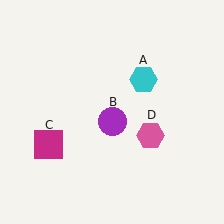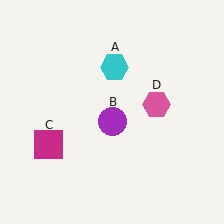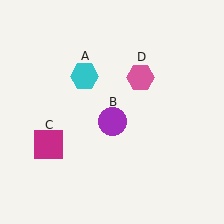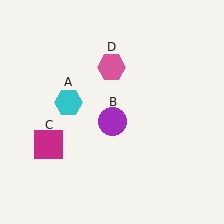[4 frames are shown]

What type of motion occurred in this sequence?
The cyan hexagon (object A), pink hexagon (object D) rotated counterclockwise around the center of the scene.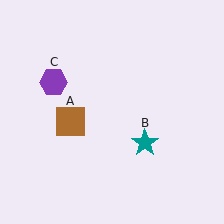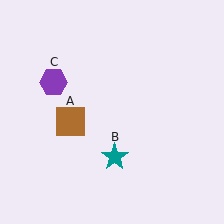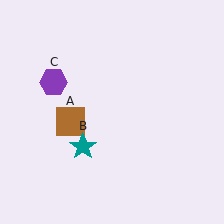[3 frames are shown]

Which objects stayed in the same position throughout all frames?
Brown square (object A) and purple hexagon (object C) remained stationary.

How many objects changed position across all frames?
1 object changed position: teal star (object B).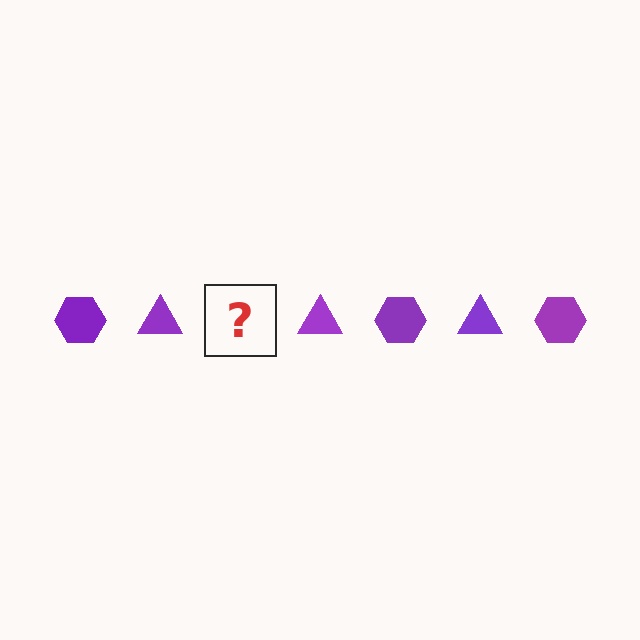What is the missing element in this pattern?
The missing element is a purple hexagon.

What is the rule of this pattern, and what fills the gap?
The rule is that the pattern cycles through hexagon, triangle shapes in purple. The gap should be filled with a purple hexagon.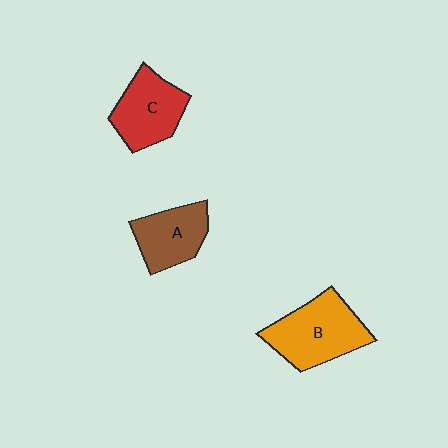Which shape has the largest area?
Shape B (orange).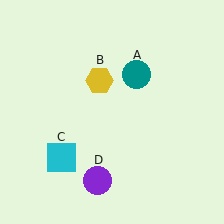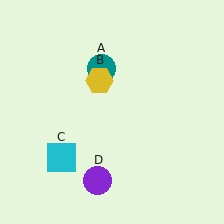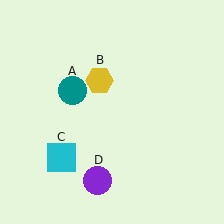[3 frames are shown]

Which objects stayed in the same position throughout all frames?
Yellow hexagon (object B) and cyan square (object C) and purple circle (object D) remained stationary.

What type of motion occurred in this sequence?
The teal circle (object A) rotated counterclockwise around the center of the scene.